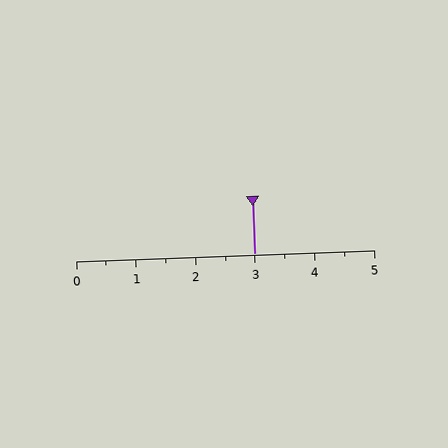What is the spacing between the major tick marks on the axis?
The major ticks are spaced 1 apart.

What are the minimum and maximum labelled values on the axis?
The axis runs from 0 to 5.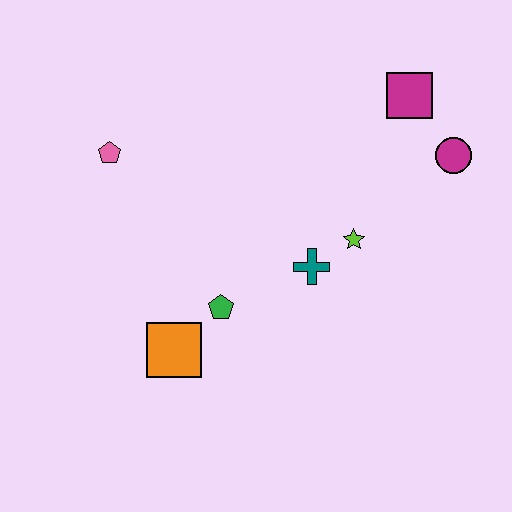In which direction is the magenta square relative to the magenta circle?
The magenta square is above the magenta circle.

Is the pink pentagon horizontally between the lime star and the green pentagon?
No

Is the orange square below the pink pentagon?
Yes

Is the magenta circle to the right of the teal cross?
Yes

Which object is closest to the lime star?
The teal cross is closest to the lime star.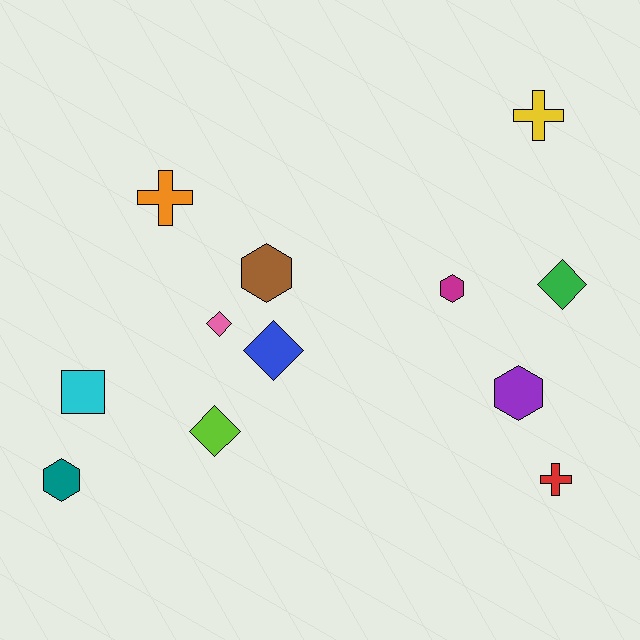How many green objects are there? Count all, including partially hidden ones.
There is 1 green object.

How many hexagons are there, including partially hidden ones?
There are 4 hexagons.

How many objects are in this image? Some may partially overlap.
There are 12 objects.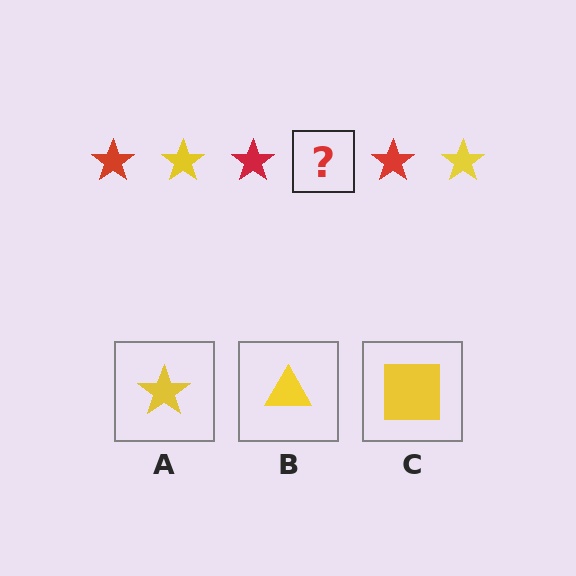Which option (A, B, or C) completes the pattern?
A.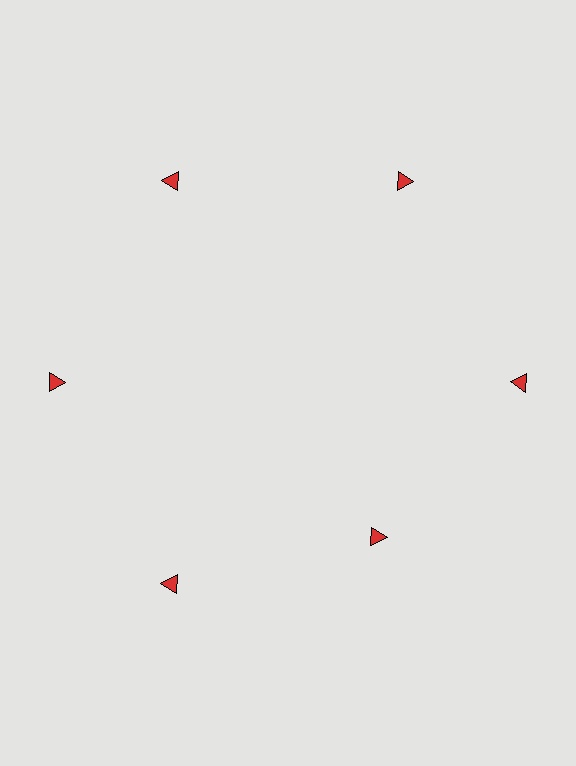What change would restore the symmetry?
The symmetry would be restored by moving it outward, back onto the ring so that all 6 triangles sit at equal angles and equal distance from the center.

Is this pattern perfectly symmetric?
No. The 6 red triangles are arranged in a ring, but one element near the 5 o'clock position is pulled inward toward the center, breaking the 6-fold rotational symmetry.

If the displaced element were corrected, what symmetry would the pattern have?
It would have 6-fold rotational symmetry — the pattern would map onto itself every 60 degrees.